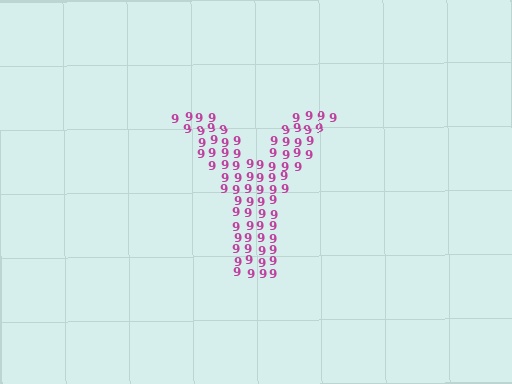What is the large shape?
The large shape is the letter Y.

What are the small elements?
The small elements are digit 9's.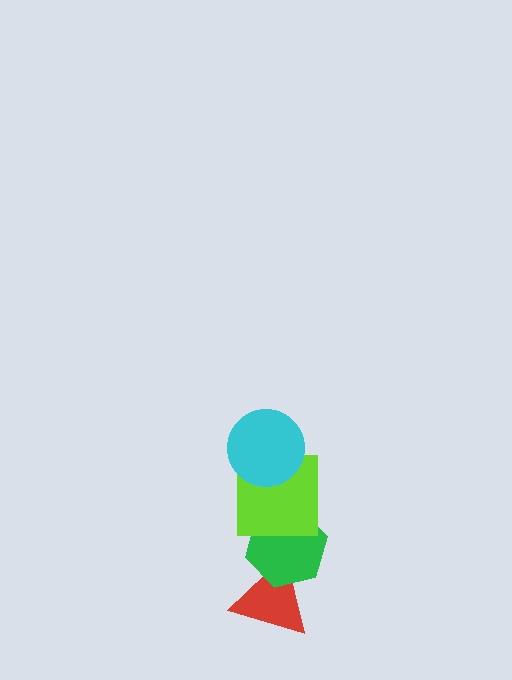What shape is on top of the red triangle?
The green hexagon is on top of the red triangle.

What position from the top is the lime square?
The lime square is 2nd from the top.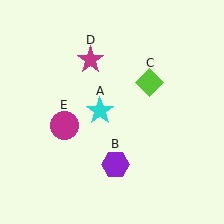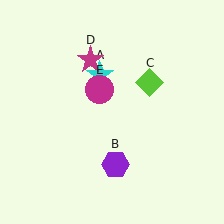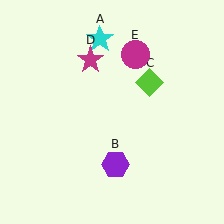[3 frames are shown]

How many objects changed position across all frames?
2 objects changed position: cyan star (object A), magenta circle (object E).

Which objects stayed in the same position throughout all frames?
Purple hexagon (object B) and lime diamond (object C) and magenta star (object D) remained stationary.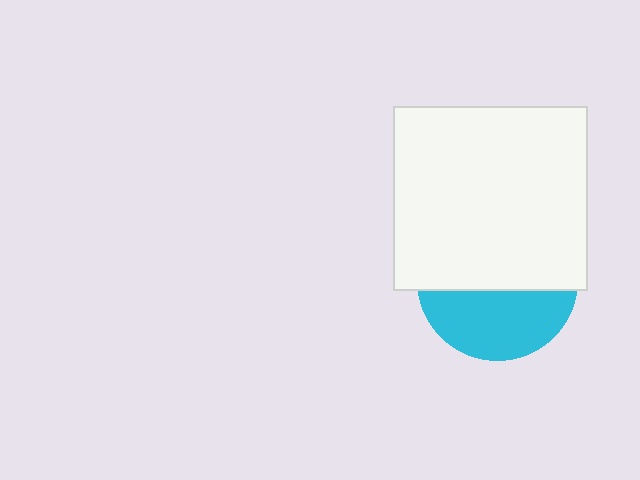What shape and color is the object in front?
The object in front is a white rectangle.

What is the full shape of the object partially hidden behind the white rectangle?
The partially hidden object is a cyan circle.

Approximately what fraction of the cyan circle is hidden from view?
Roughly 59% of the cyan circle is hidden behind the white rectangle.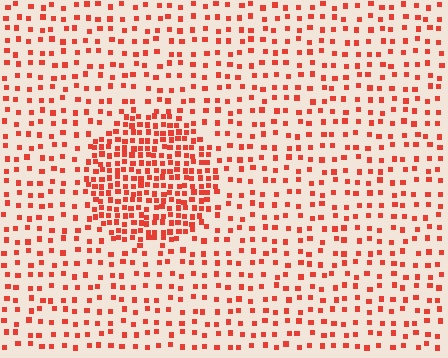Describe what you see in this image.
The image contains small red elements arranged at two different densities. A circle-shaped region is visible where the elements are more densely packed than the surrounding area.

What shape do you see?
I see a circle.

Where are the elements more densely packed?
The elements are more densely packed inside the circle boundary.